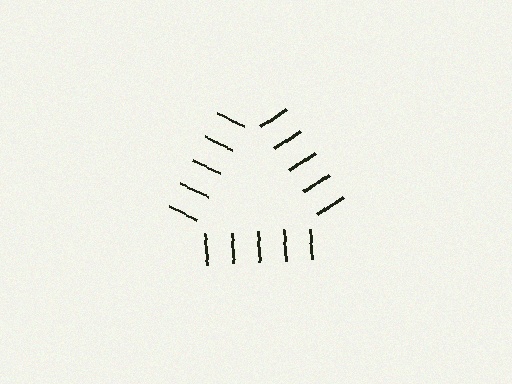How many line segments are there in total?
15 — 5 along each of the 3 edges.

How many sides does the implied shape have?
3 sides — the line-ends trace a triangle.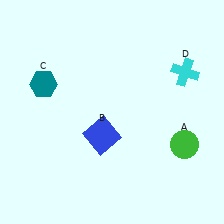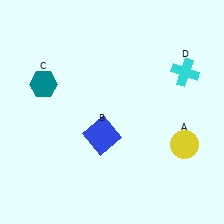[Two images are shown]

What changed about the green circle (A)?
In Image 1, A is green. In Image 2, it changed to yellow.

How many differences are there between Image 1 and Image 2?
There is 1 difference between the two images.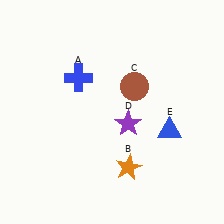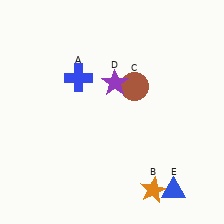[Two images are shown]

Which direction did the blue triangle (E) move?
The blue triangle (E) moved down.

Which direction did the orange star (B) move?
The orange star (B) moved right.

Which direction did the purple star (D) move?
The purple star (D) moved up.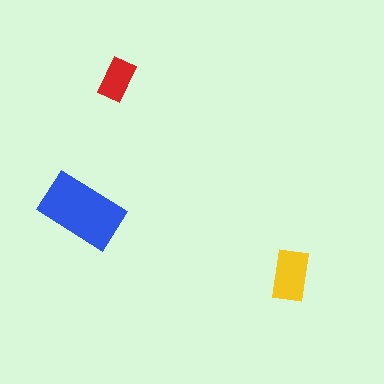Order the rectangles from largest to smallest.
the blue one, the yellow one, the red one.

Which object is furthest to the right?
The yellow rectangle is rightmost.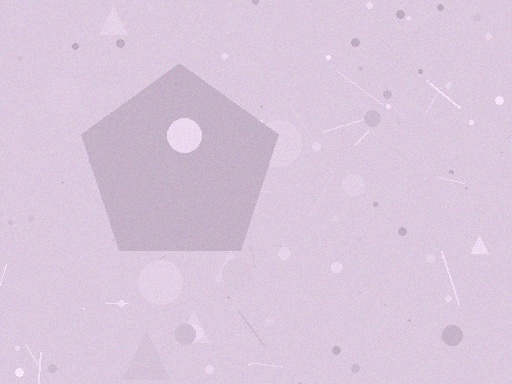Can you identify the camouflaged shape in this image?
The camouflaged shape is a pentagon.